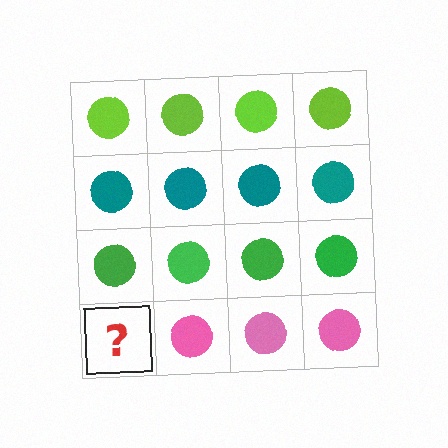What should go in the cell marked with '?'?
The missing cell should contain a pink circle.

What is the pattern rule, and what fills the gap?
The rule is that each row has a consistent color. The gap should be filled with a pink circle.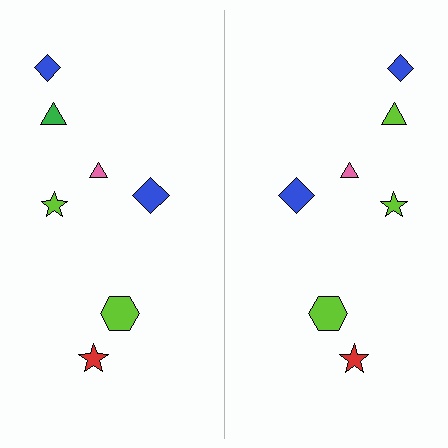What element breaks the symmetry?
The lime triangle on the right side breaks the symmetry — its mirror counterpart is green.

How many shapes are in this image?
There are 14 shapes in this image.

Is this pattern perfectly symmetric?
No, the pattern is not perfectly symmetric. The lime triangle on the right side breaks the symmetry — its mirror counterpart is green.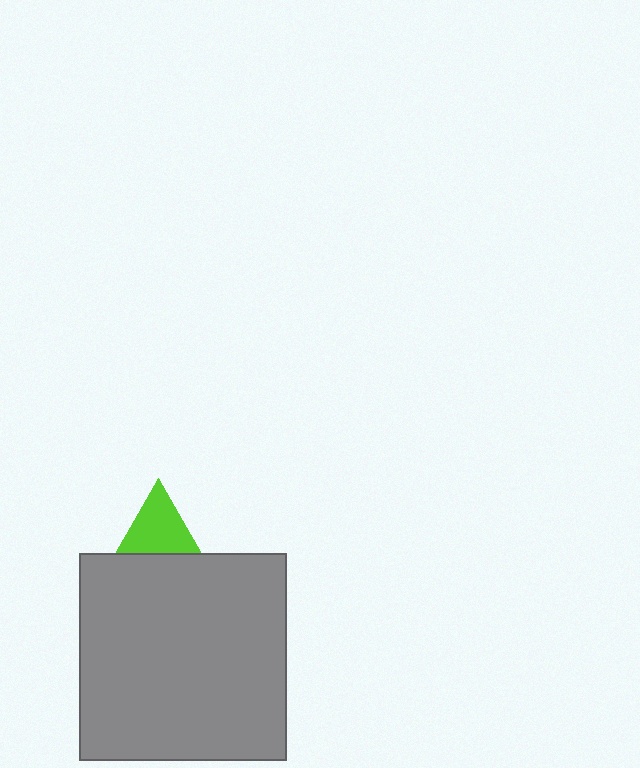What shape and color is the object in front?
The object in front is a gray square.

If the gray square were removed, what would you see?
You would see the complete lime triangle.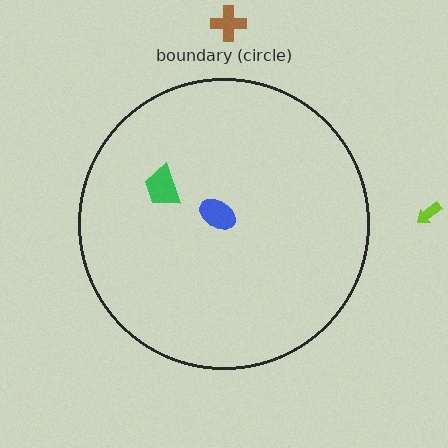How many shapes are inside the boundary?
2 inside, 2 outside.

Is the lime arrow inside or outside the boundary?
Outside.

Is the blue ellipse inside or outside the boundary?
Inside.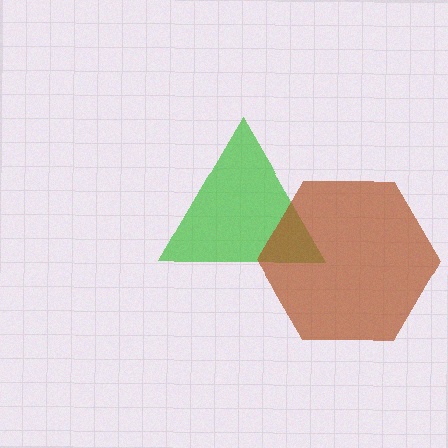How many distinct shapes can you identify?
There are 2 distinct shapes: a green triangle, a brown hexagon.